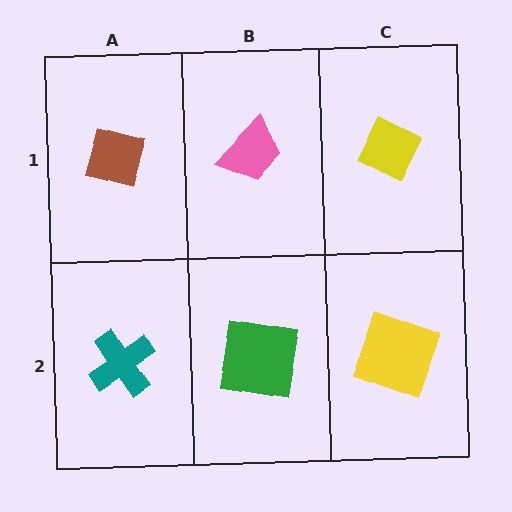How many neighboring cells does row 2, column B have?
3.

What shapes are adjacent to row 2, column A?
A brown diamond (row 1, column A), a green square (row 2, column B).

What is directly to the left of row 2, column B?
A teal cross.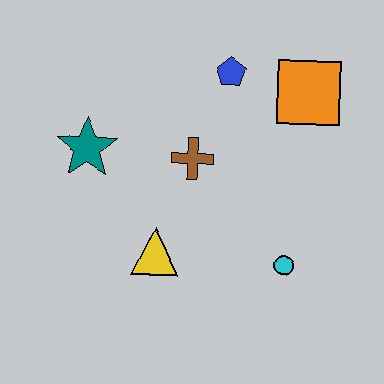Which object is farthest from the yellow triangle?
The orange square is farthest from the yellow triangle.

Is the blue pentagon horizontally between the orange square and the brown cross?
Yes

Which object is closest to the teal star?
The brown cross is closest to the teal star.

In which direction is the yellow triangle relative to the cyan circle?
The yellow triangle is to the left of the cyan circle.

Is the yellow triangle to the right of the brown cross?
No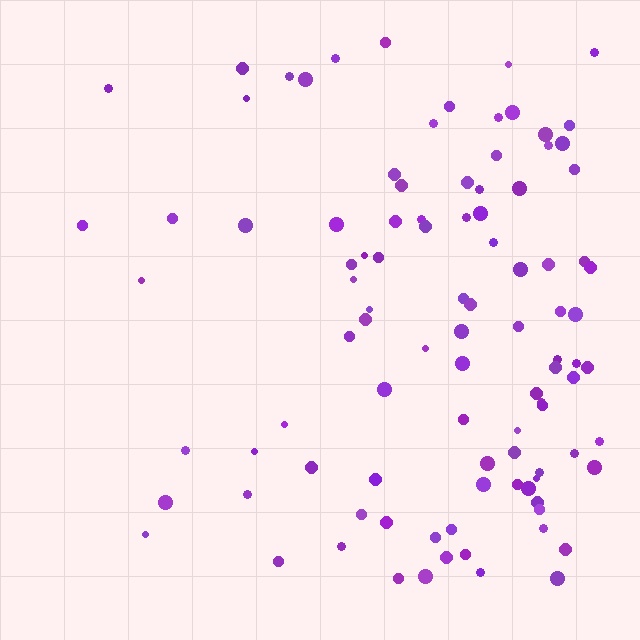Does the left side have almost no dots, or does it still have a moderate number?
Still a moderate number, just noticeably fewer than the right.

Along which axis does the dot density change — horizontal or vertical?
Horizontal.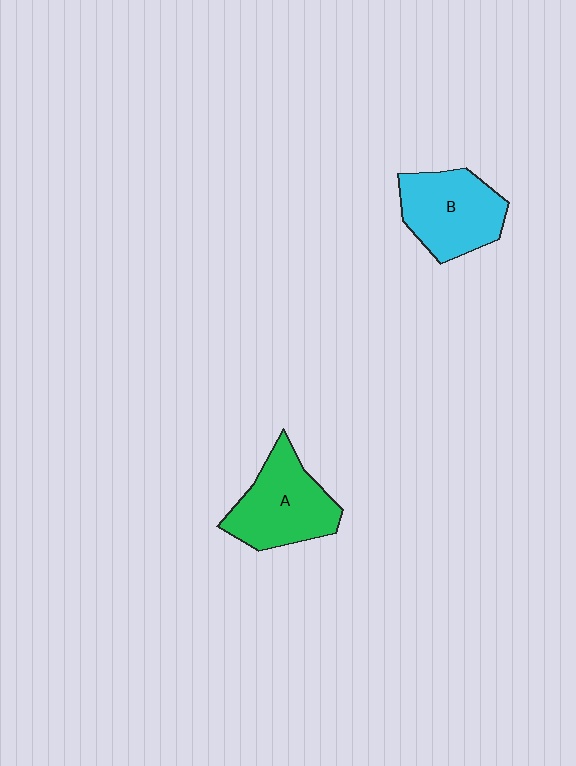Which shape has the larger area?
Shape A (green).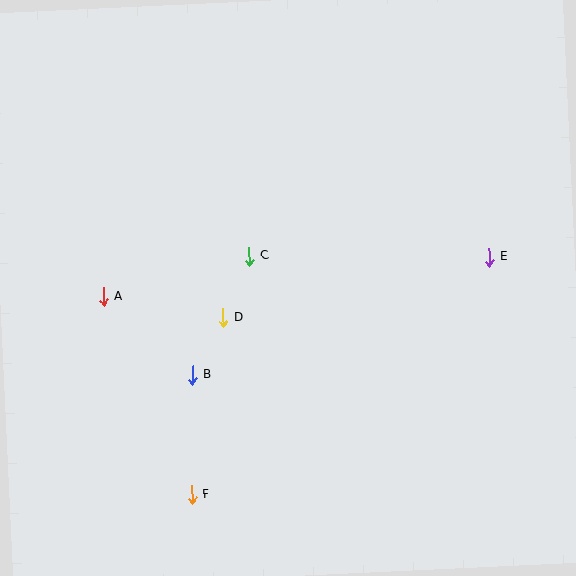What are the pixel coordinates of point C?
Point C is at (249, 256).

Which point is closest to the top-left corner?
Point A is closest to the top-left corner.